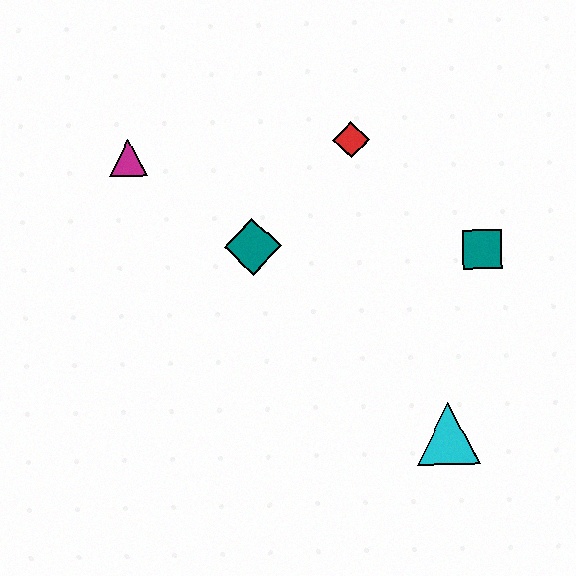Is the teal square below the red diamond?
Yes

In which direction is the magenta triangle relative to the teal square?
The magenta triangle is to the left of the teal square.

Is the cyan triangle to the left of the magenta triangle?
No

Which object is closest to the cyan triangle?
The teal square is closest to the cyan triangle.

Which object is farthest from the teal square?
The magenta triangle is farthest from the teal square.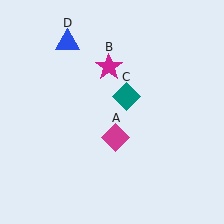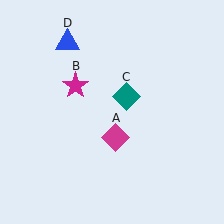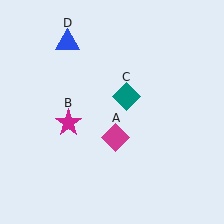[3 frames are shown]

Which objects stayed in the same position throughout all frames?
Magenta diamond (object A) and teal diamond (object C) and blue triangle (object D) remained stationary.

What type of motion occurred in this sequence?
The magenta star (object B) rotated counterclockwise around the center of the scene.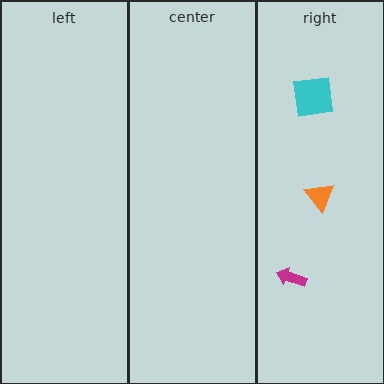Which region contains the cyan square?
The right region.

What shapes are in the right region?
The orange triangle, the magenta arrow, the cyan square.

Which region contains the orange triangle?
The right region.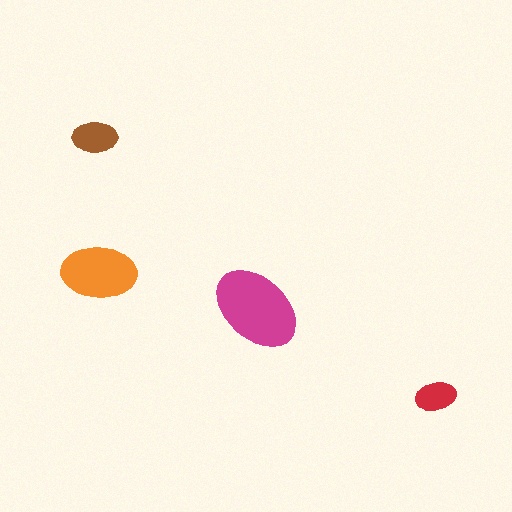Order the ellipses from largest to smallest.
the magenta one, the orange one, the brown one, the red one.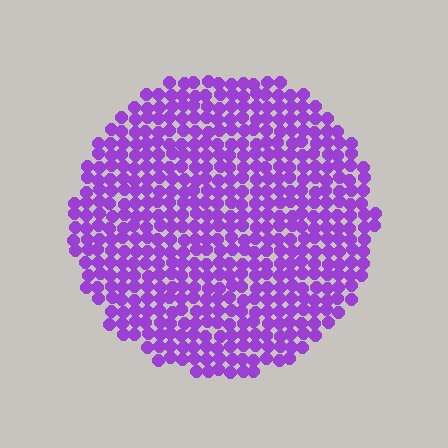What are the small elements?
The small elements are circles.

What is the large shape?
The large shape is a circle.